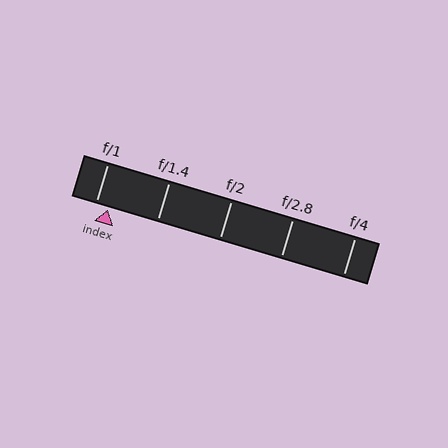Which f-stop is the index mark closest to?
The index mark is closest to f/1.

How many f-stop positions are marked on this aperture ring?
There are 5 f-stop positions marked.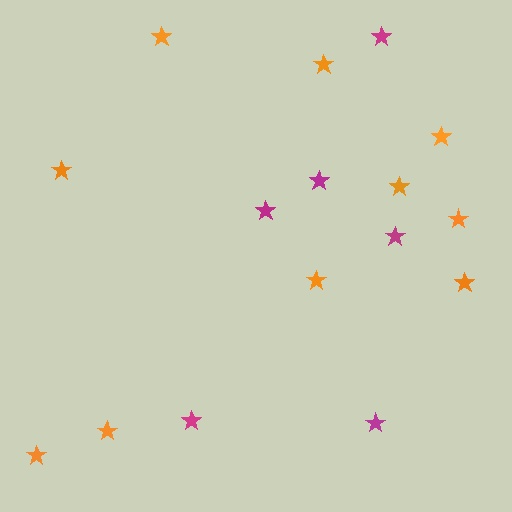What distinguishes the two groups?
There are 2 groups: one group of orange stars (10) and one group of magenta stars (6).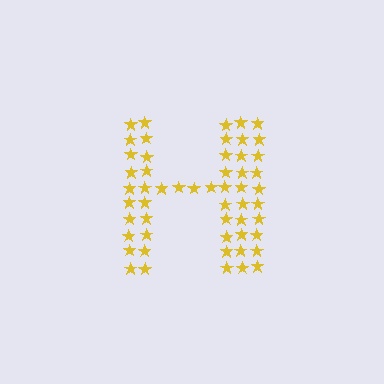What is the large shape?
The large shape is the letter H.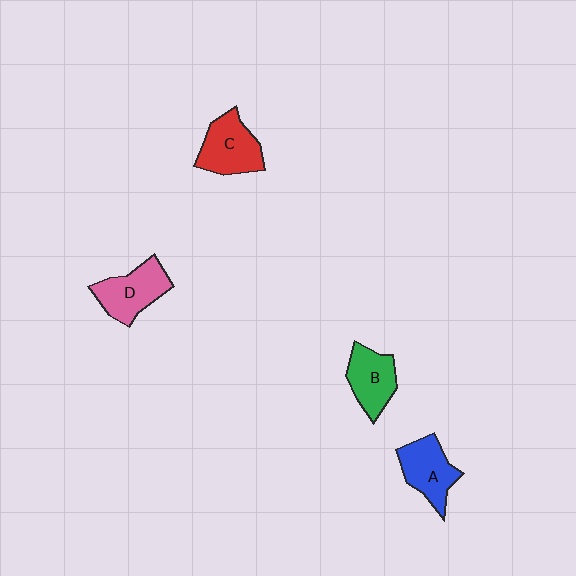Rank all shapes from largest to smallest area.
From largest to smallest: C (red), D (pink), A (blue), B (green).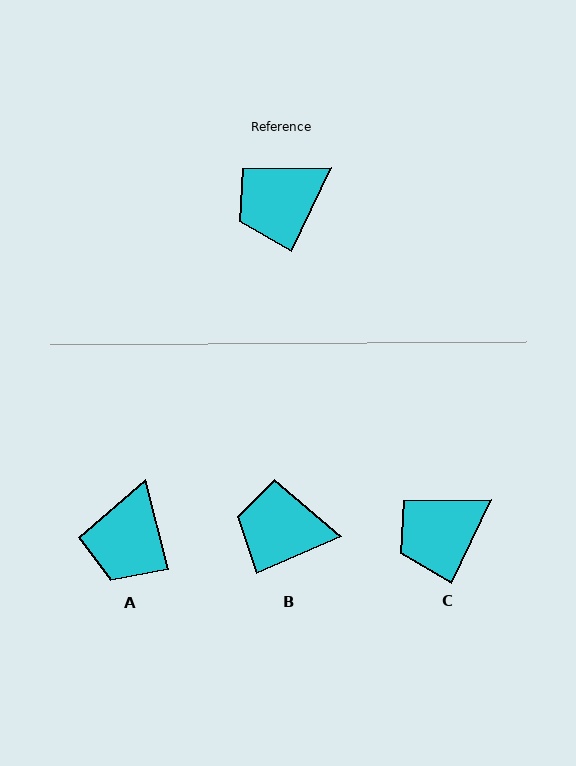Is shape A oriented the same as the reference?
No, it is off by about 40 degrees.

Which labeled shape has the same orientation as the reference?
C.